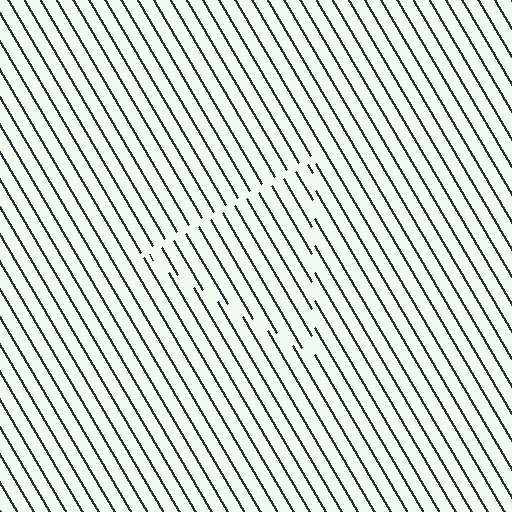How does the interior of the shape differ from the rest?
The interior of the shape contains the same grating, shifted by half a period — the contour is defined by the phase discontinuity where line-ends from the inner and outer gratings abut.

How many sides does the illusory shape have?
3 sides — the line-ends trace a triangle.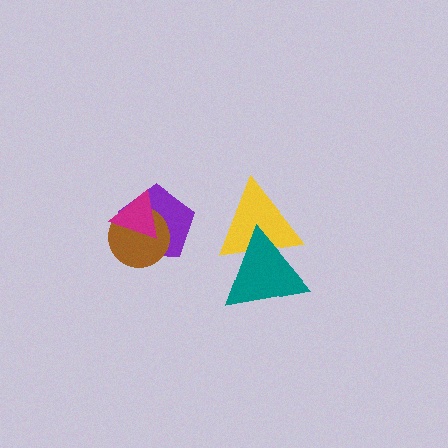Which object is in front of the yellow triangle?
The teal triangle is in front of the yellow triangle.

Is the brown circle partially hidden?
Yes, it is partially covered by another shape.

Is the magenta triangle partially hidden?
No, no other shape covers it.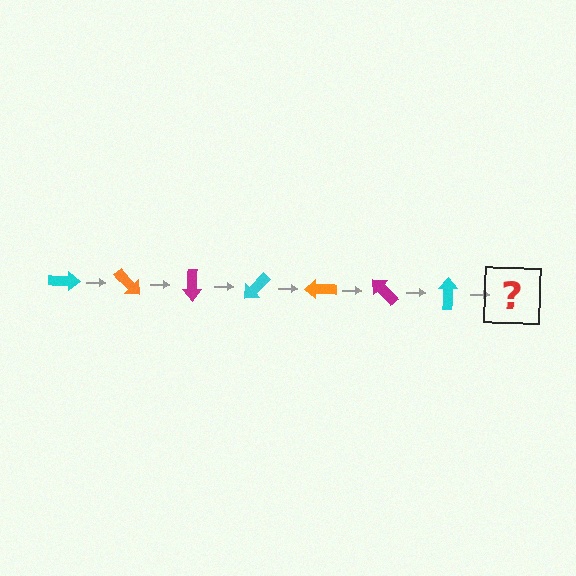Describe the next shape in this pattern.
It should be an orange arrow, rotated 315 degrees from the start.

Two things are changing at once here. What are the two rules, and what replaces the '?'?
The two rules are that it rotates 45 degrees each step and the color cycles through cyan, orange, and magenta. The '?' should be an orange arrow, rotated 315 degrees from the start.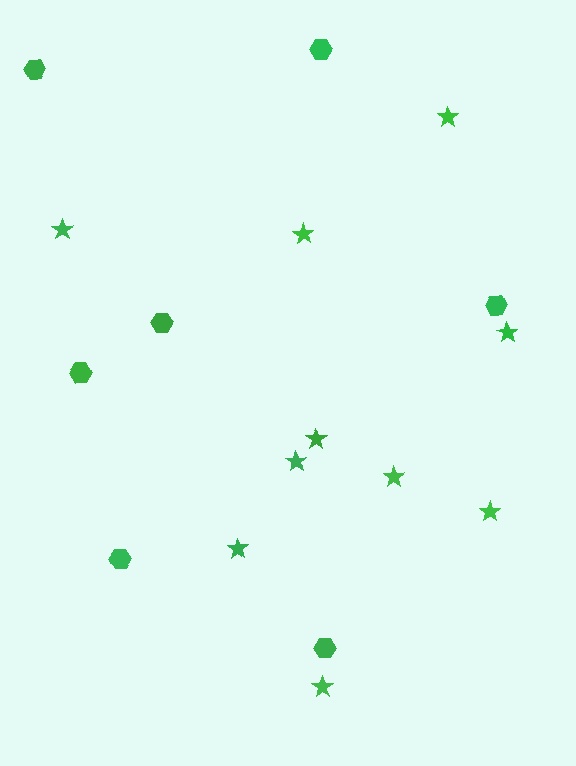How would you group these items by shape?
There are 2 groups: one group of stars (10) and one group of hexagons (7).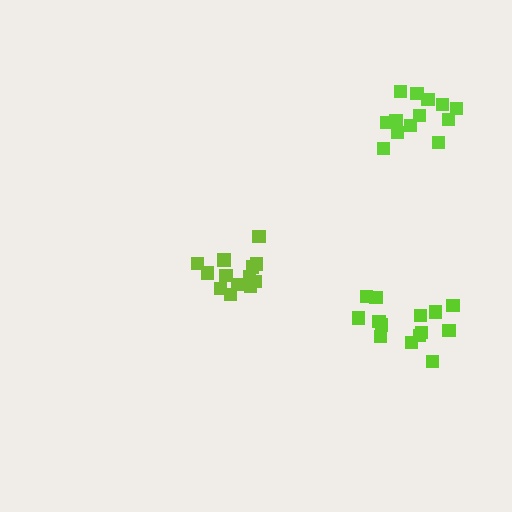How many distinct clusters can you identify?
There are 3 distinct clusters.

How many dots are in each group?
Group 1: 14 dots, Group 2: 13 dots, Group 3: 13 dots (40 total).